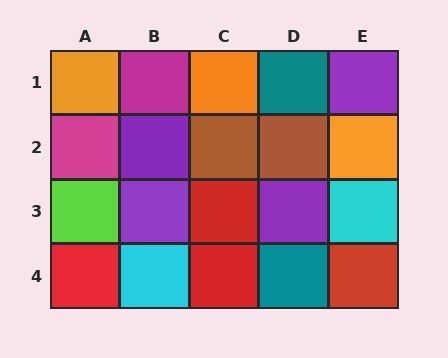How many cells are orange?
3 cells are orange.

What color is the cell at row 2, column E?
Orange.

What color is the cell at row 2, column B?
Purple.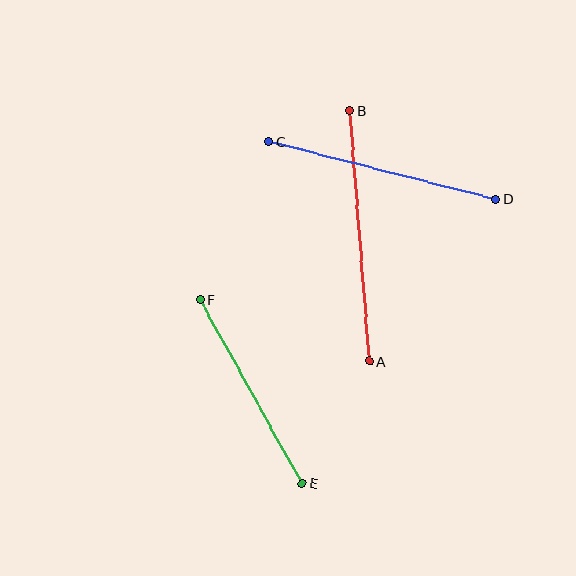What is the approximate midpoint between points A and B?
The midpoint is at approximately (359, 236) pixels.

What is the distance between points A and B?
The distance is approximately 251 pixels.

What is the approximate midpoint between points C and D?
The midpoint is at approximately (382, 170) pixels.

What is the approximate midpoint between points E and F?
The midpoint is at approximately (251, 392) pixels.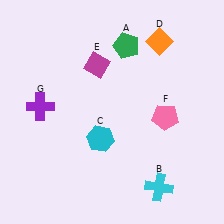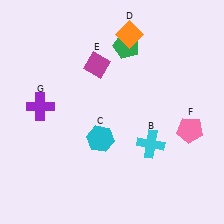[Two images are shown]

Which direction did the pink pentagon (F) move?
The pink pentagon (F) moved right.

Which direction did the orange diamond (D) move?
The orange diamond (D) moved left.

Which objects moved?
The objects that moved are: the cyan cross (B), the orange diamond (D), the pink pentagon (F).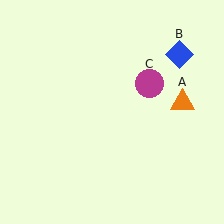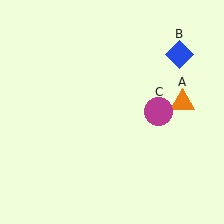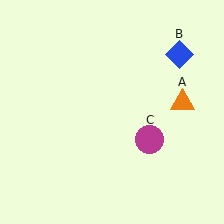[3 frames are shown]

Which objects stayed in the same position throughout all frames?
Orange triangle (object A) and blue diamond (object B) remained stationary.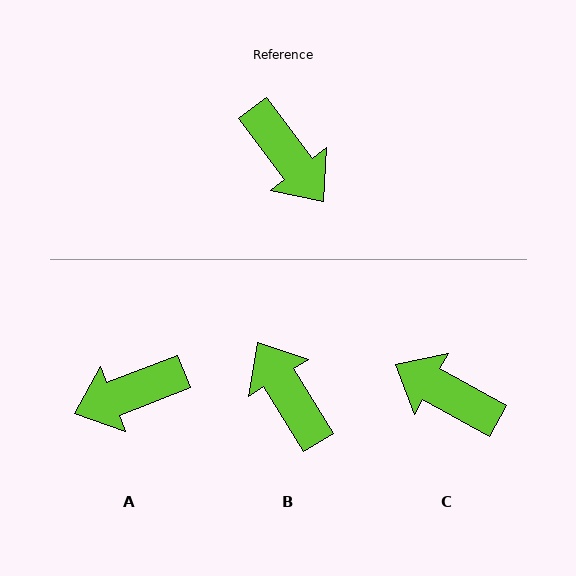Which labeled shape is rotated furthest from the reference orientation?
B, about 174 degrees away.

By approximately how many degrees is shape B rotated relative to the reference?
Approximately 174 degrees counter-clockwise.